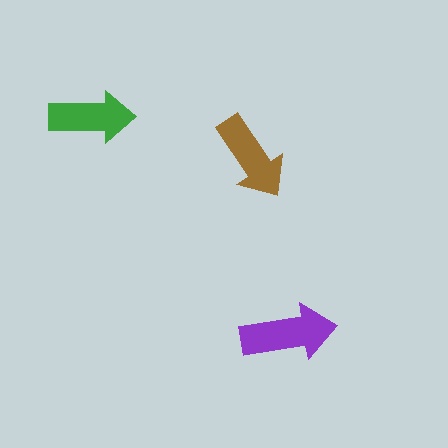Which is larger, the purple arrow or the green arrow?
The purple one.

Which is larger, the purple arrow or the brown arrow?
The purple one.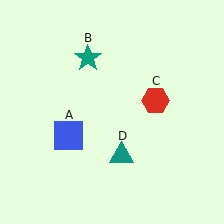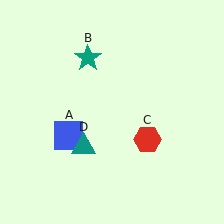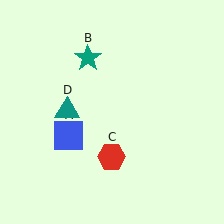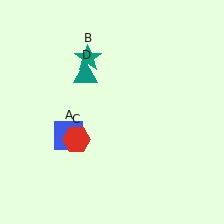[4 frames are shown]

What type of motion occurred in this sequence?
The red hexagon (object C), teal triangle (object D) rotated clockwise around the center of the scene.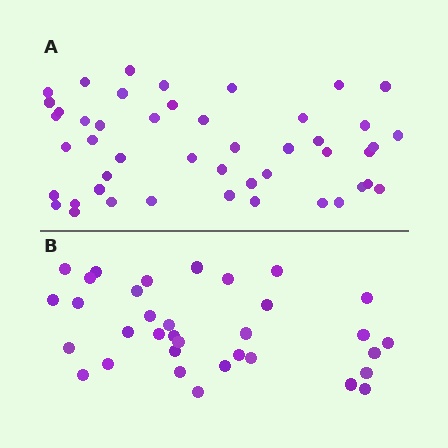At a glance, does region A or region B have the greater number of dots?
Region A (the top region) has more dots.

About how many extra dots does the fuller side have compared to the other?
Region A has approximately 15 more dots than region B.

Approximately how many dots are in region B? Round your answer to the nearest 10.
About 30 dots. (The exact count is 34, which rounds to 30.)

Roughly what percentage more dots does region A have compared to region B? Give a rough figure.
About 40% more.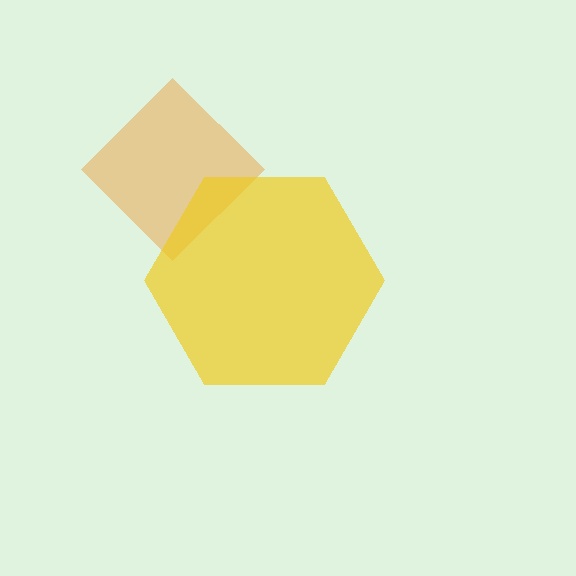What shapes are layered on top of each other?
The layered shapes are: an orange diamond, a yellow hexagon.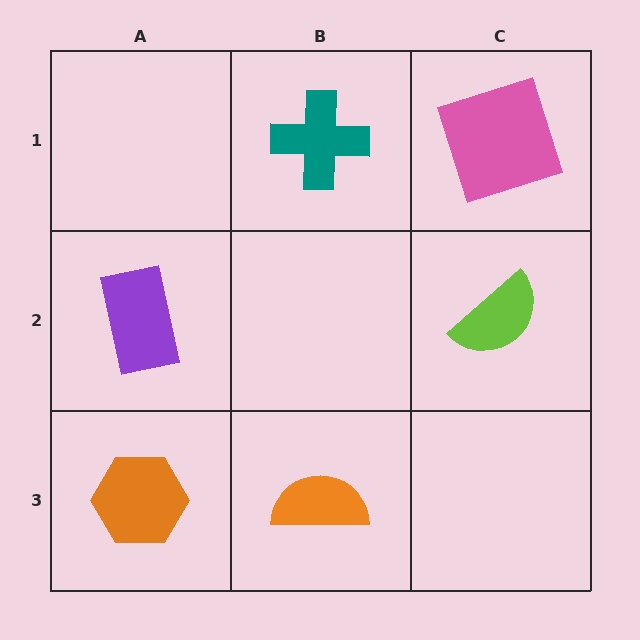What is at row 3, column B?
An orange semicircle.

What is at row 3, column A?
An orange hexagon.